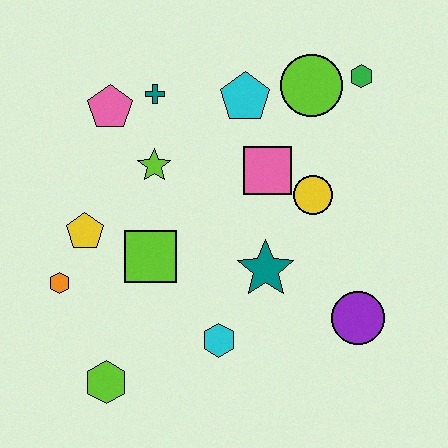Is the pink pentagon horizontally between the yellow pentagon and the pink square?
Yes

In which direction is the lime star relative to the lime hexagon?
The lime star is above the lime hexagon.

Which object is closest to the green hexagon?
The lime circle is closest to the green hexagon.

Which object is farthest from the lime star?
The purple circle is farthest from the lime star.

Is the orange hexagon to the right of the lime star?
No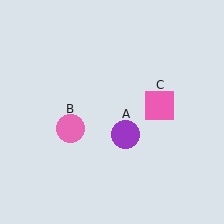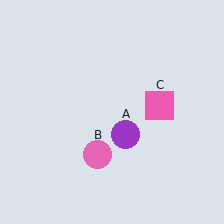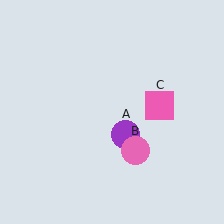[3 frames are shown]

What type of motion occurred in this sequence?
The pink circle (object B) rotated counterclockwise around the center of the scene.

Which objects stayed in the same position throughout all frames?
Purple circle (object A) and pink square (object C) remained stationary.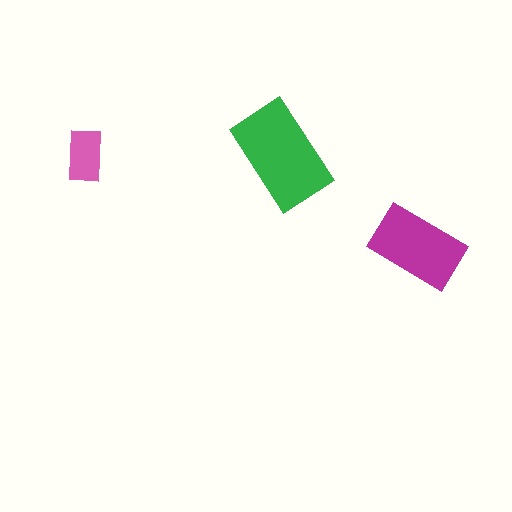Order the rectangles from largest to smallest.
the green one, the magenta one, the pink one.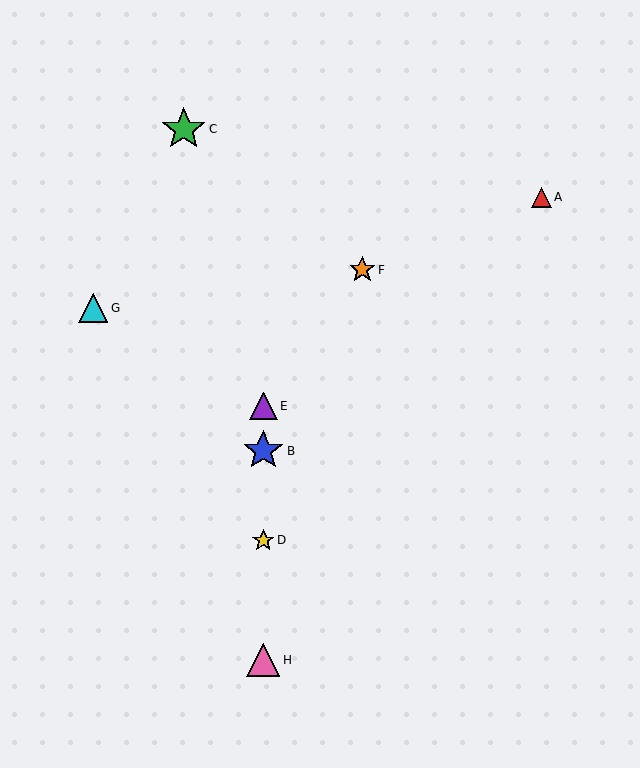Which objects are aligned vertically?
Objects B, D, E, H are aligned vertically.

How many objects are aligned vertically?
4 objects (B, D, E, H) are aligned vertically.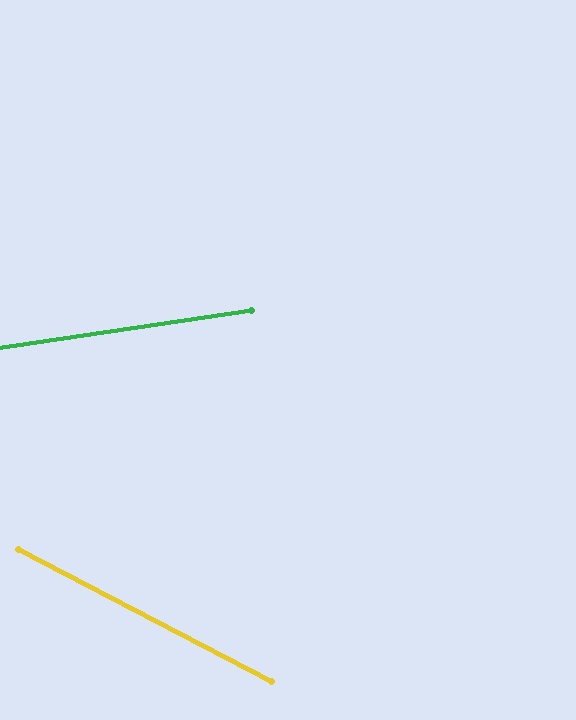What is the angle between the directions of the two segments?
Approximately 36 degrees.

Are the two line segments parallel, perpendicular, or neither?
Neither parallel nor perpendicular — they differ by about 36°.